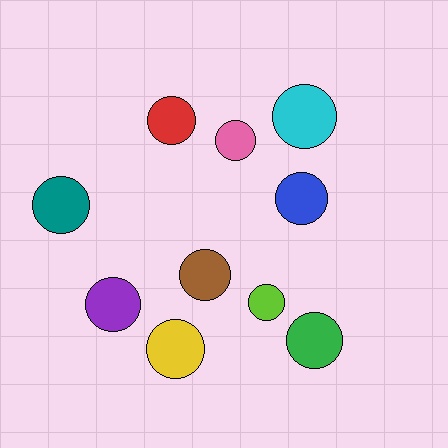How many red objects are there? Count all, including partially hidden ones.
There is 1 red object.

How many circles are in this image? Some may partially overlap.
There are 10 circles.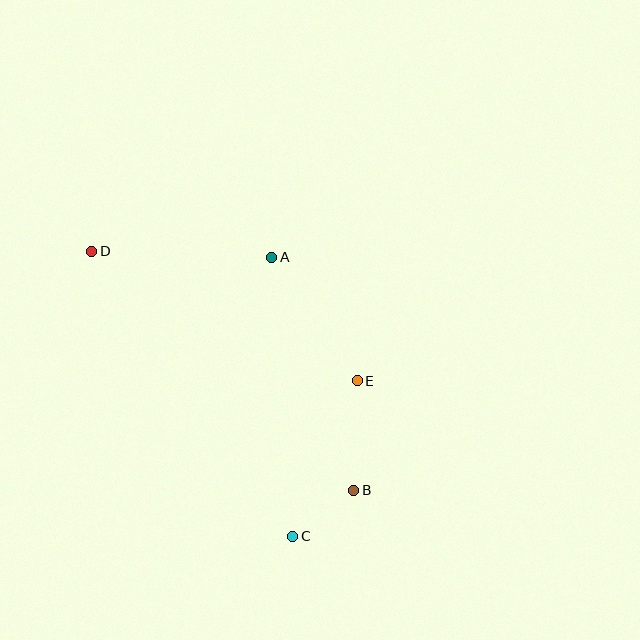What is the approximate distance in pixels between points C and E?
The distance between C and E is approximately 168 pixels.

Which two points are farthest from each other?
Points B and D are farthest from each other.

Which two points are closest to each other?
Points B and C are closest to each other.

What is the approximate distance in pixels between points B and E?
The distance between B and E is approximately 110 pixels.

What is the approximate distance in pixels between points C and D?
The distance between C and D is approximately 349 pixels.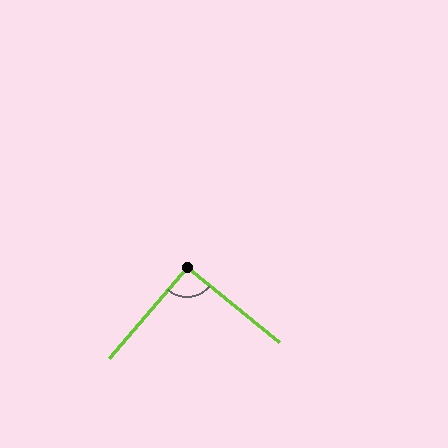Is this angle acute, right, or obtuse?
It is approximately a right angle.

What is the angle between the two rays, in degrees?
Approximately 92 degrees.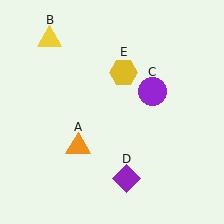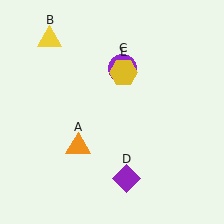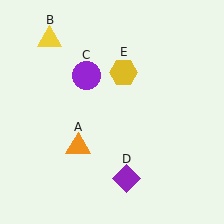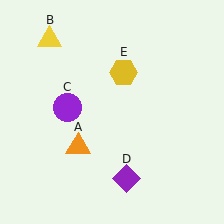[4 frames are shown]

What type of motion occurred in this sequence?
The purple circle (object C) rotated counterclockwise around the center of the scene.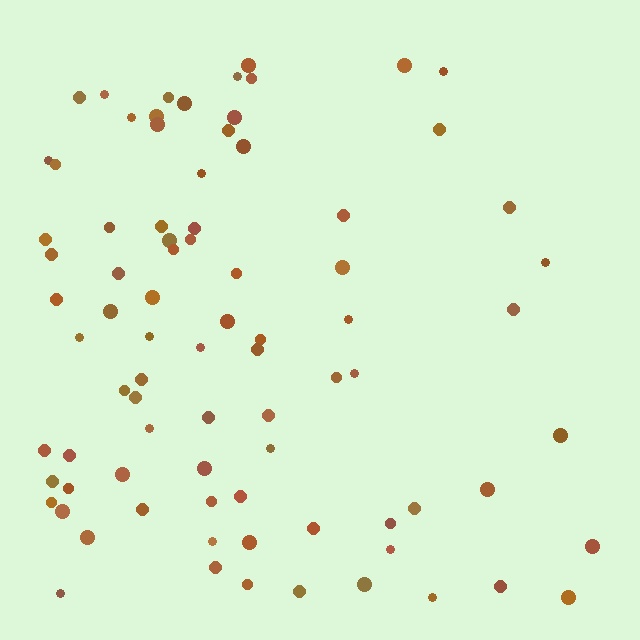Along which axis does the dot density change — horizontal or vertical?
Horizontal.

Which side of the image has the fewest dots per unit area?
The right.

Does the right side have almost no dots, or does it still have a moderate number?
Still a moderate number, just noticeably fewer than the left.